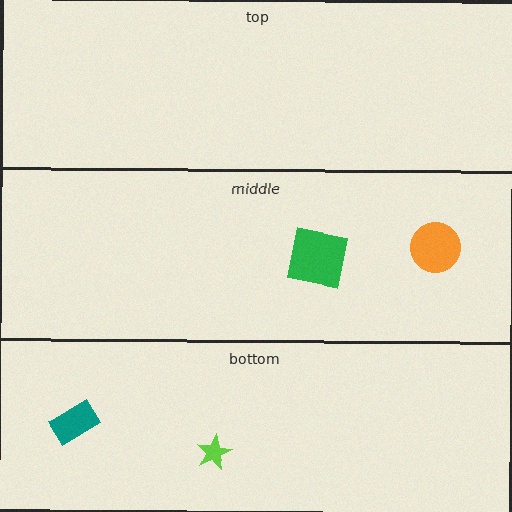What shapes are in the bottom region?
The teal rectangle, the lime star.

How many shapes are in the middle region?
2.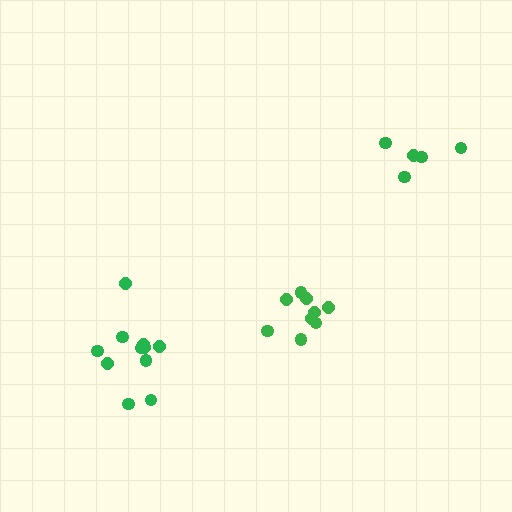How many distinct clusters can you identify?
There are 3 distinct clusters.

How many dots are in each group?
Group 1: 9 dots, Group 2: 5 dots, Group 3: 11 dots (25 total).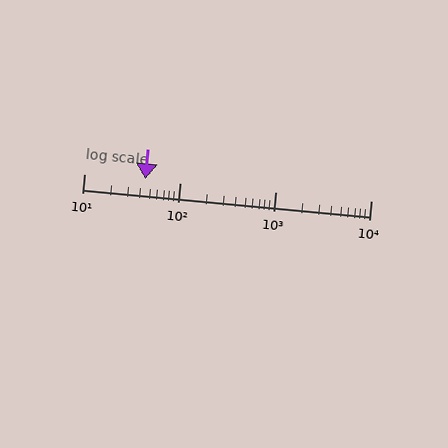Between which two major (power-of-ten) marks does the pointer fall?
The pointer is between 10 and 100.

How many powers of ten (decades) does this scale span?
The scale spans 3 decades, from 10 to 10000.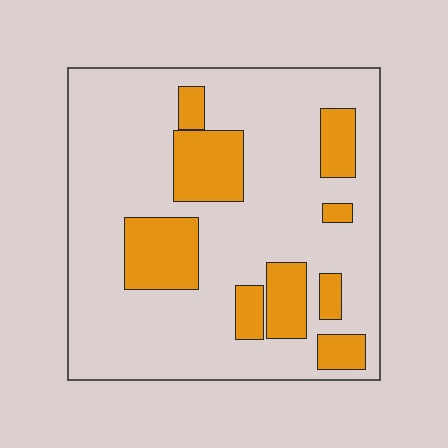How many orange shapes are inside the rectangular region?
9.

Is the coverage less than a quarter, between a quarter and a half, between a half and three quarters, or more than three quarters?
Less than a quarter.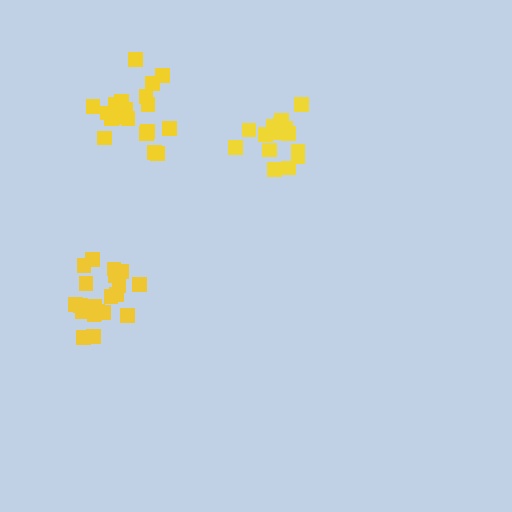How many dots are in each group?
Group 1: 16 dots, Group 2: 21 dots, Group 3: 20 dots (57 total).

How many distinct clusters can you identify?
There are 3 distinct clusters.